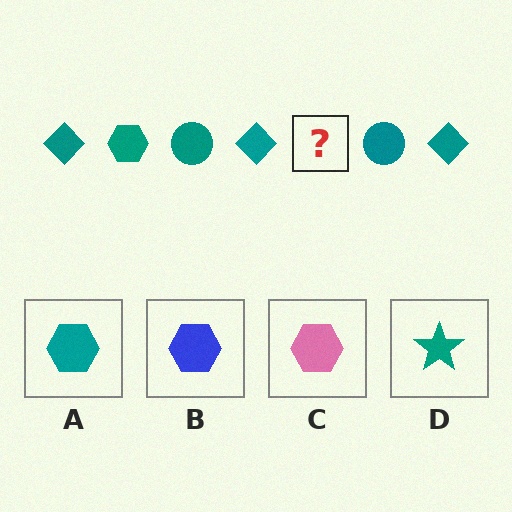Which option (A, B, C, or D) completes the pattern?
A.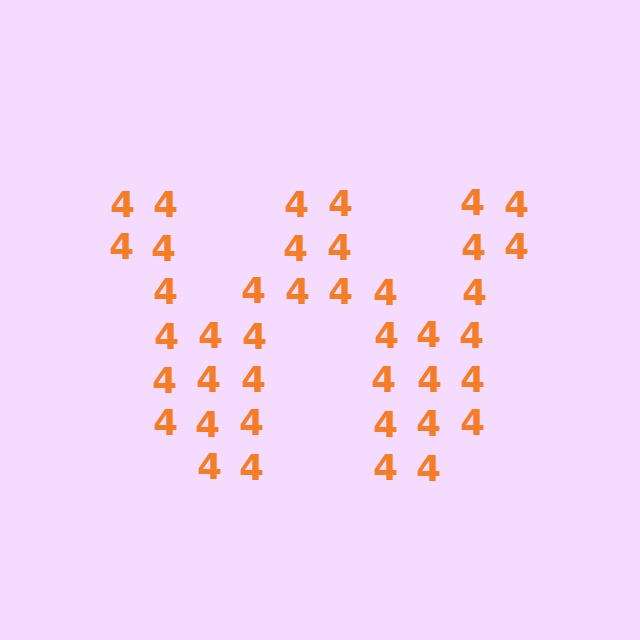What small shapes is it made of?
It is made of small digit 4's.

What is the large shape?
The large shape is the letter W.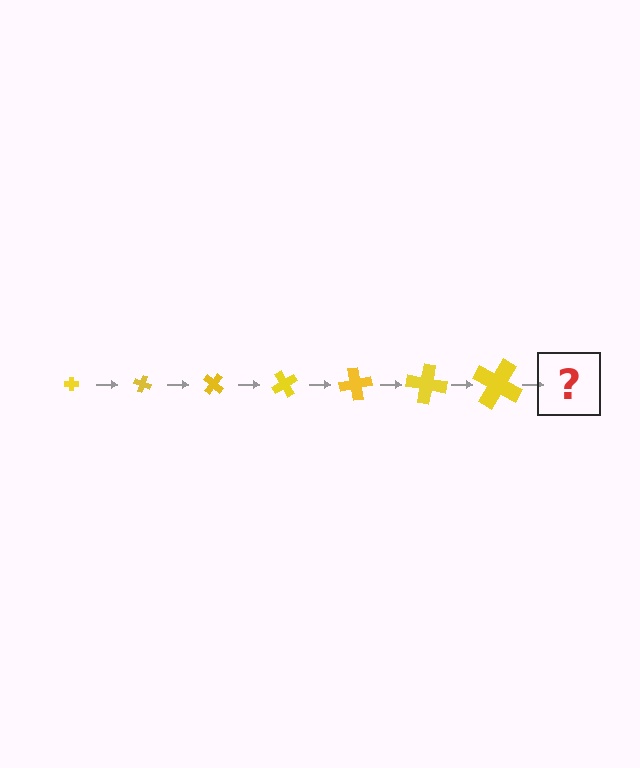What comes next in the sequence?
The next element should be a cross, larger than the previous one and rotated 140 degrees from the start.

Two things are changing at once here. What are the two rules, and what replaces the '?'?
The two rules are that the cross grows larger each step and it rotates 20 degrees each step. The '?' should be a cross, larger than the previous one and rotated 140 degrees from the start.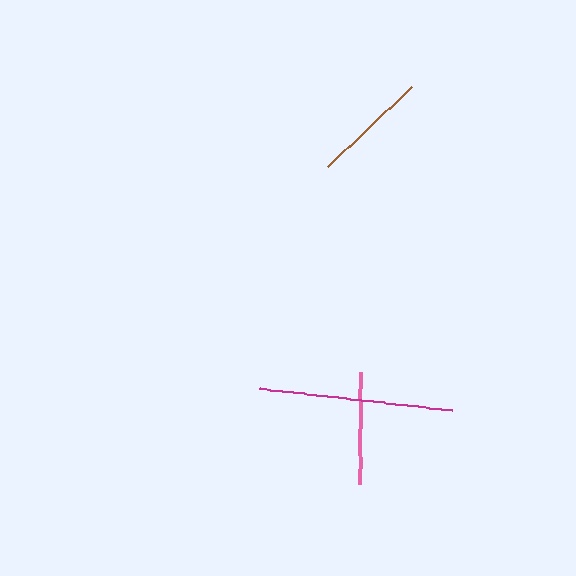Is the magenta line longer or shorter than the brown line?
The magenta line is longer than the brown line.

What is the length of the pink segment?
The pink segment is approximately 111 pixels long.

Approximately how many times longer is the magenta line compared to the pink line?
The magenta line is approximately 1.7 times the length of the pink line.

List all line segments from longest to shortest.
From longest to shortest: magenta, brown, pink.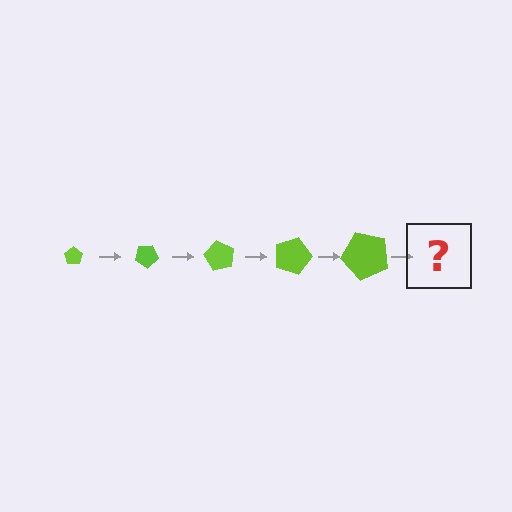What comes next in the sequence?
The next element should be a pentagon, larger than the previous one and rotated 150 degrees from the start.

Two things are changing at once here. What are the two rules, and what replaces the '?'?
The two rules are that the pentagon grows larger each step and it rotates 30 degrees each step. The '?' should be a pentagon, larger than the previous one and rotated 150 degrees from the start.